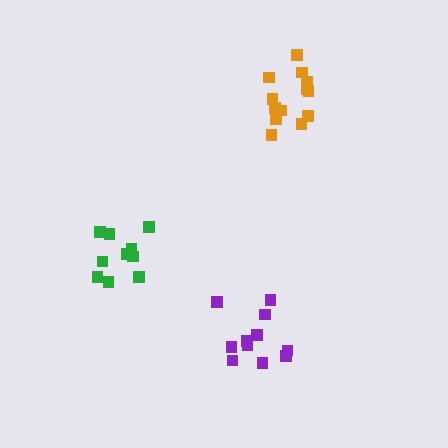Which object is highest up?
The orange cluster is topmost.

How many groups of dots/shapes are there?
There are 3 groups.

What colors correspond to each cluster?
The clusters are colored: green, orange, purple.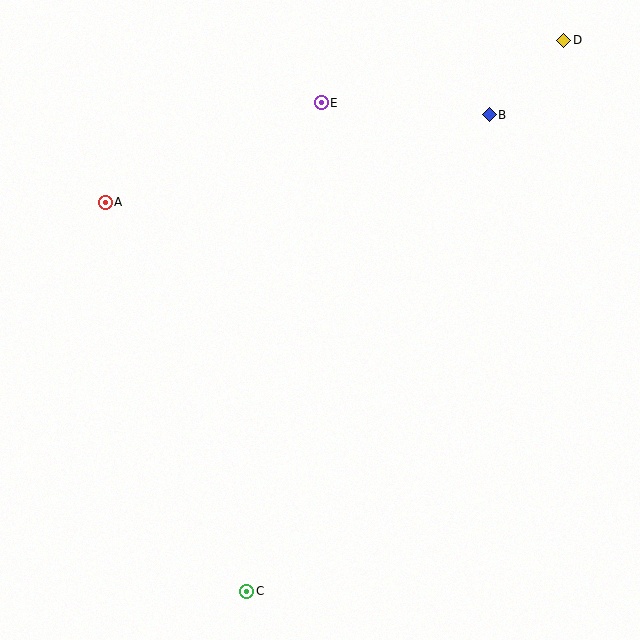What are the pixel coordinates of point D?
Point D is at (564, 40).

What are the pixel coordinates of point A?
Point A is at (105, 202).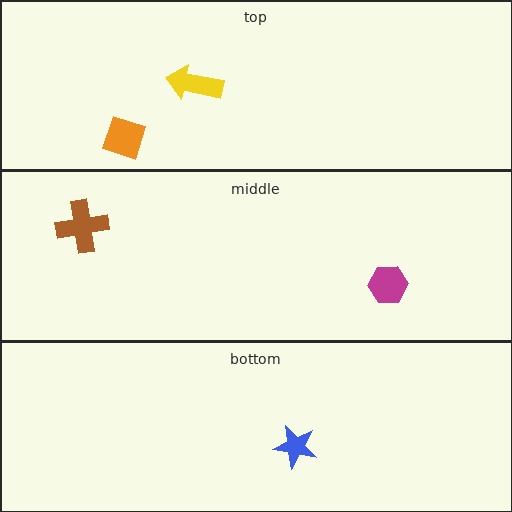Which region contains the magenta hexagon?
The middle region.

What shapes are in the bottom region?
The blue star.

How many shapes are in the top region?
2.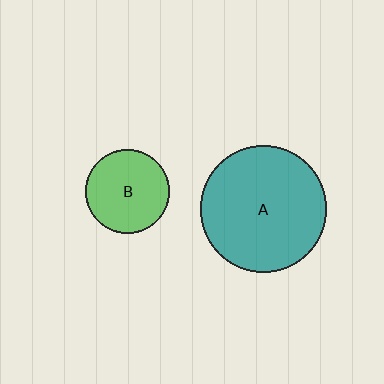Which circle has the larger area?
Circle A (teal).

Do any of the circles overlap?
No, none of the circles overlap.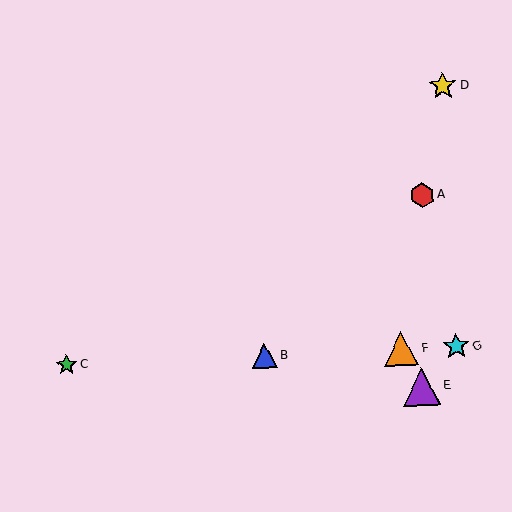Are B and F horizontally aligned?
Yes, both are at y≈355.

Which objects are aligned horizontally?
Objects B, C, F, G are aligned horizontally.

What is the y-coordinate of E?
Object E is at y≈387.